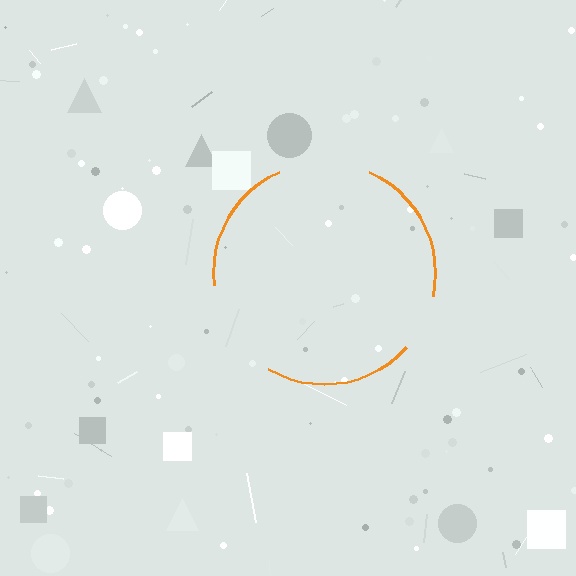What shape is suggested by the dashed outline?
The dashed outline suggests a circle.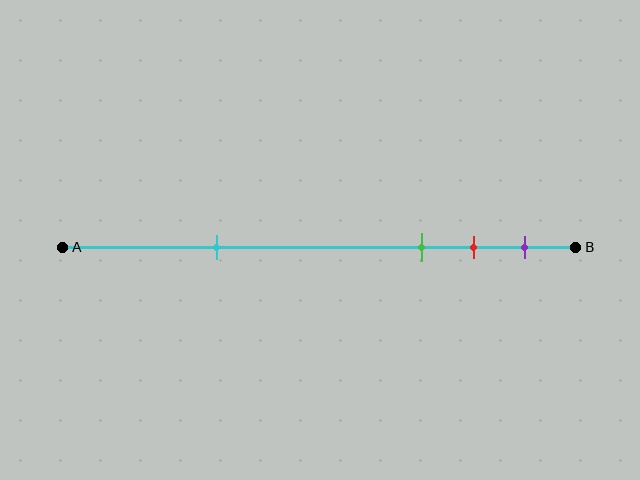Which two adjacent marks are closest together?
The red and purple marks are the closest adjacent pair.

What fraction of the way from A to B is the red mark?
The red mark is approximately 80% (0.8) of the way from A to B.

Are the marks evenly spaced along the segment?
No, the marks are not evenly spaced.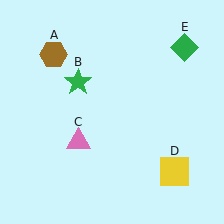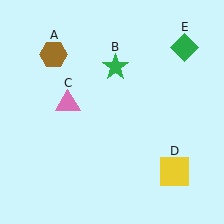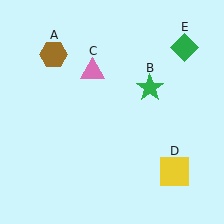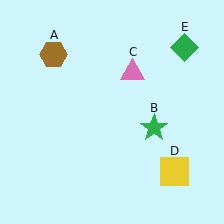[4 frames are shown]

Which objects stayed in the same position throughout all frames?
Brown hexagon (object A) and yellow square (object D) and green diamond (object E) remained stationary.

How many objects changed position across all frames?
2 objects changed position: green star (object B), pink triangle (object C).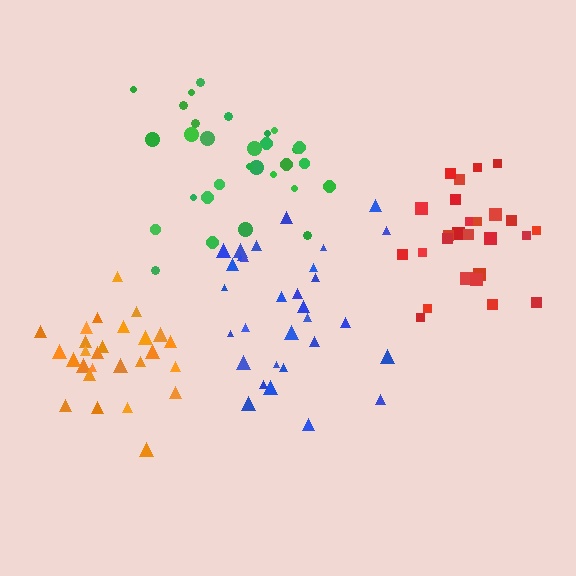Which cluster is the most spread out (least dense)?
Blue.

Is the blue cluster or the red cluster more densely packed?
Red.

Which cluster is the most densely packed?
Orange.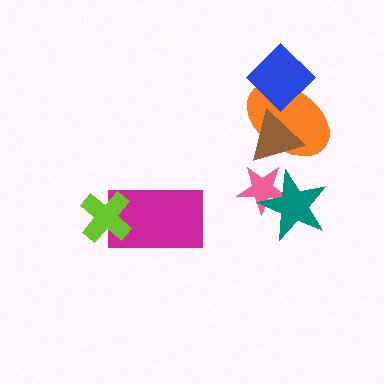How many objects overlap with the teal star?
1 object overlaps with the teal star.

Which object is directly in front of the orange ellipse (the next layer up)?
The brown triangle is directly in front of the orange ellipse.